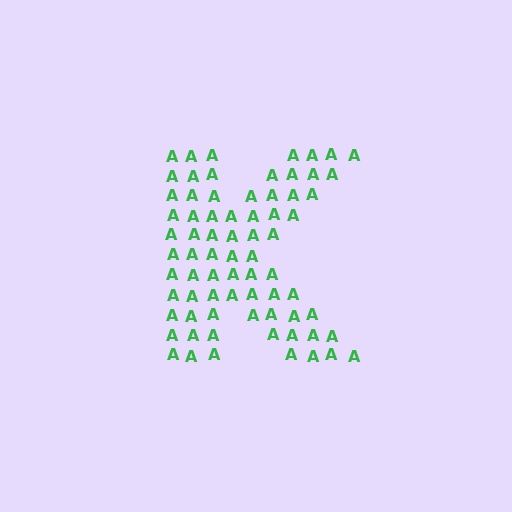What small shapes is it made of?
It is made of small letter A's.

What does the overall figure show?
The overall figure shows the letter K.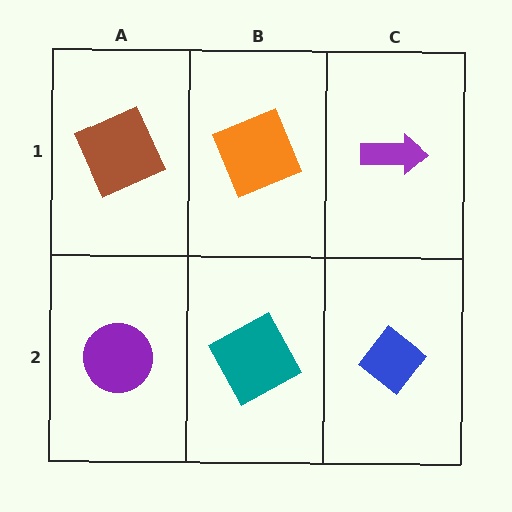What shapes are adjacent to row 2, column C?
A purple arrow (row 1, column C), a teal square (row 2, column B).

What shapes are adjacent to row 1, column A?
A purple circle (row 2, column A), an orange square (row 1, column B).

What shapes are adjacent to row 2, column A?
A brown square (row 1, column A), a teal square (row 2, column B).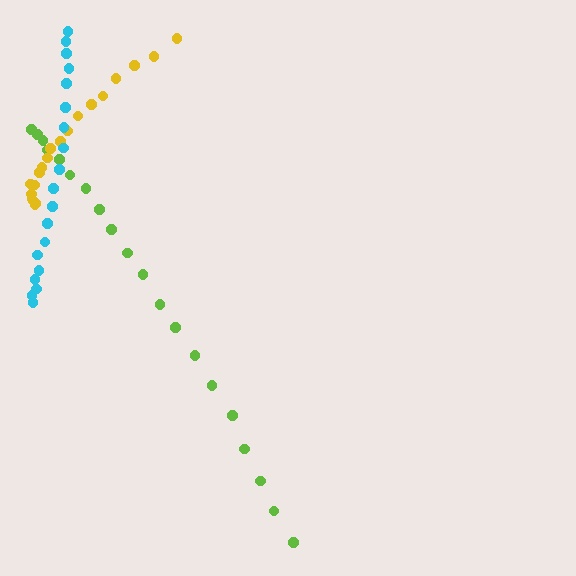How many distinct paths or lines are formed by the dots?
There are 3 distinct paths.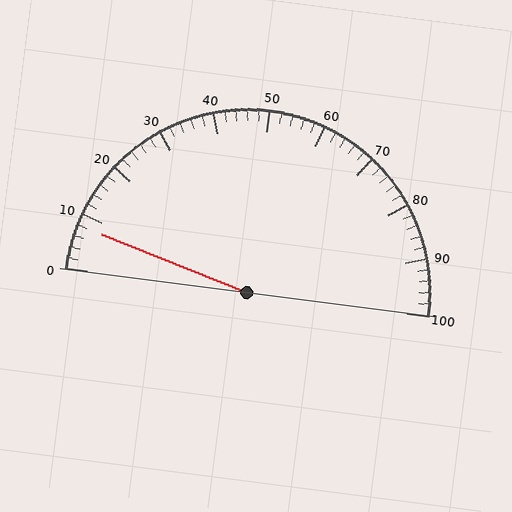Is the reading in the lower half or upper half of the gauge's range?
The reading is in the lower half of the range (0 to 100).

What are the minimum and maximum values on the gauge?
The gauge ranges from 0 to 100.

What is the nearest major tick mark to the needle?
The nearest major tick mark is 10.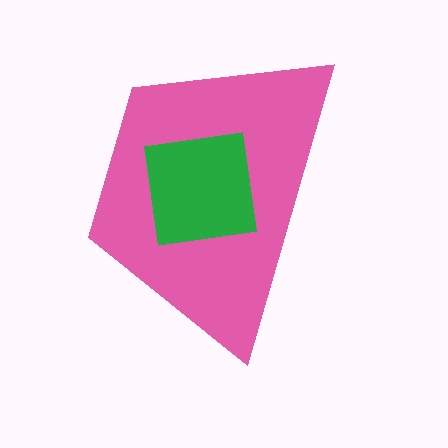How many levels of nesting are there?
2.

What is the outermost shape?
The pink trapezoid.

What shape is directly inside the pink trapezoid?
The green square.